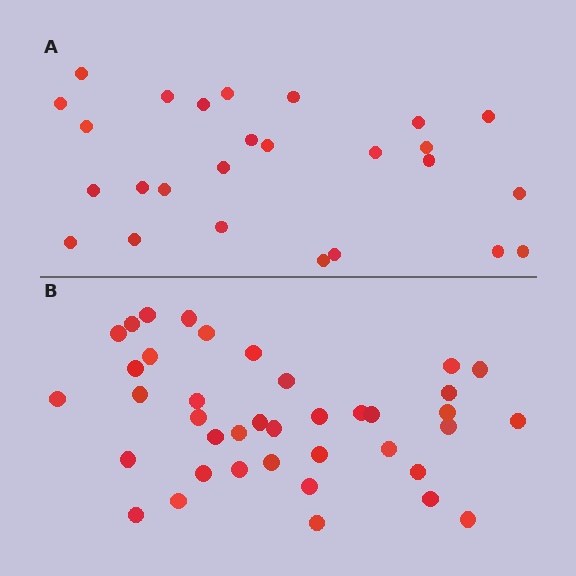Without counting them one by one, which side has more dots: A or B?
Region B (the bottom region) has more dots.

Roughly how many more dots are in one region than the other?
Region B has approximately 15 more dots than region A.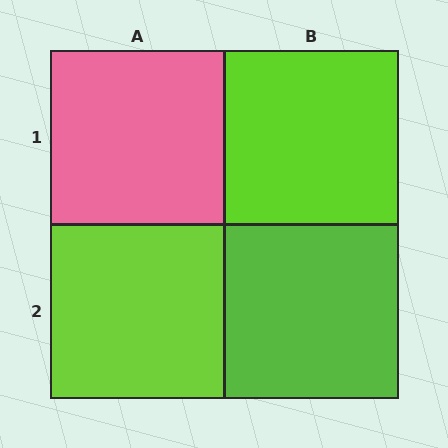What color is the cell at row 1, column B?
Lime.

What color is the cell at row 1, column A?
Pink.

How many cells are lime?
3 cells are lime.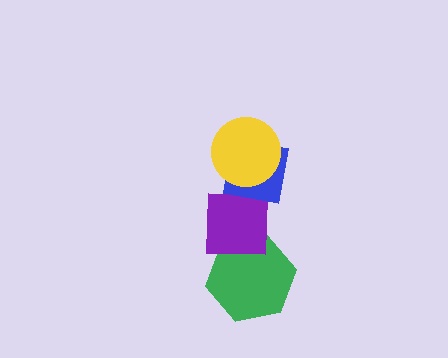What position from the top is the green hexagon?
The green hexagon is 4th from the top.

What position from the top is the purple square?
The purple square is 3rd from the top.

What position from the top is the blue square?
The blue square is 2nd from the top.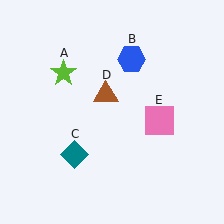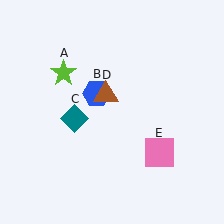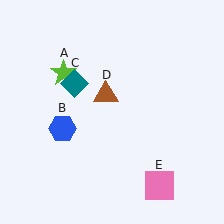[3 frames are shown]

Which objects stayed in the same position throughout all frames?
Lime star (object A) and brown triangle (object D) remained stationary.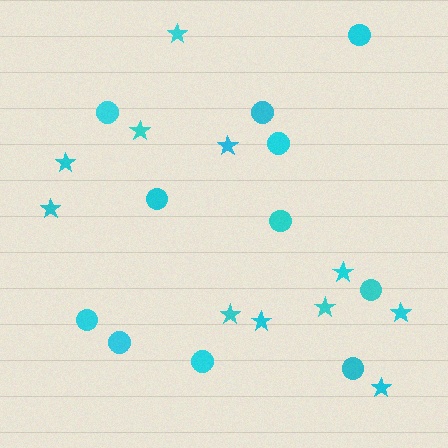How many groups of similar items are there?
There are 2 groups: one group of stars (11) and one group of circles (11).